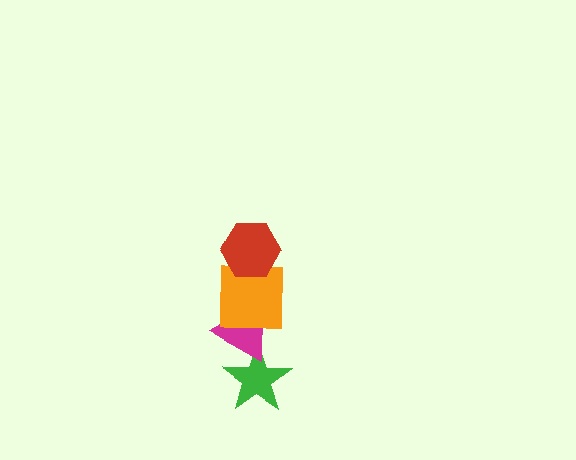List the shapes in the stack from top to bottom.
From top to bottom: the red hexagon, the orange square, the magenta triangle, the green star.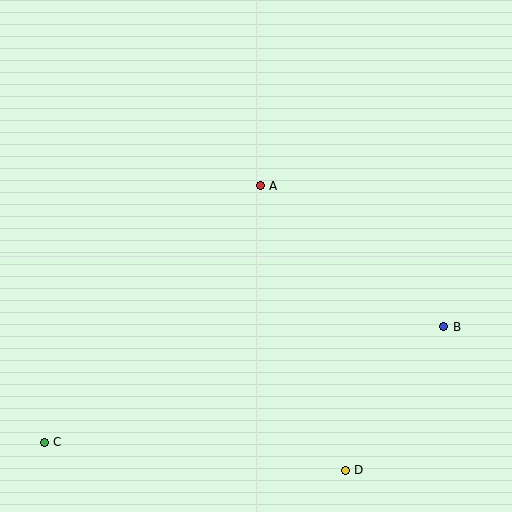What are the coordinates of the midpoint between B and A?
The midpoint between B and A is at (352, 256).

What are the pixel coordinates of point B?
Point B is at (444, 327).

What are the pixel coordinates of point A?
Point A is at (260, 186).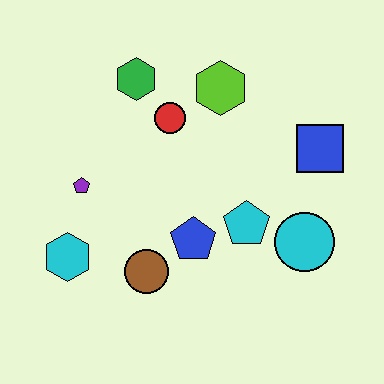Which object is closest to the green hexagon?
The red circle is closest to the green hexagon.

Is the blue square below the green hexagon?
Yes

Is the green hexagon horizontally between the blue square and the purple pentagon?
Yes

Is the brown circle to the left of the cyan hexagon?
No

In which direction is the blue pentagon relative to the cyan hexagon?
The blue pentagon is to the right of the cyan hexagon.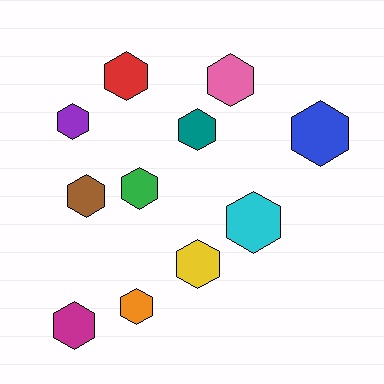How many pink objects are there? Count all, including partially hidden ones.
There is 1 pink object.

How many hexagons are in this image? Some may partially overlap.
There are 11 hexagons.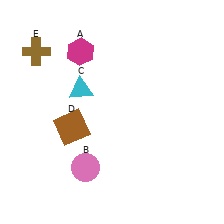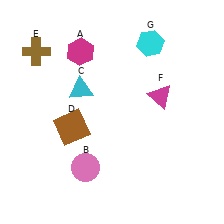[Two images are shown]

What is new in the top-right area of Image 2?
A cyan hexagon (G) was added in the top-right area of Image 2.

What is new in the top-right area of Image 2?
A magenta triangle (F) was added in the top-right area of Image 2.